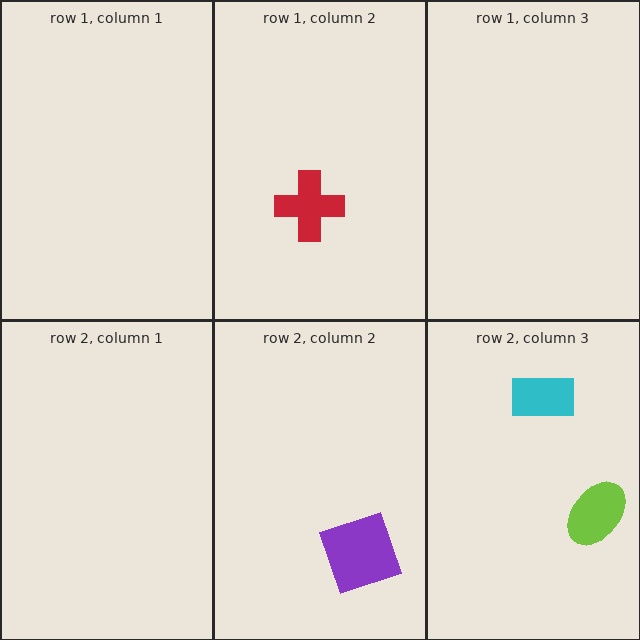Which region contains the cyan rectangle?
The row 2, column 3 region.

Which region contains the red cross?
The row 1, column 2 region.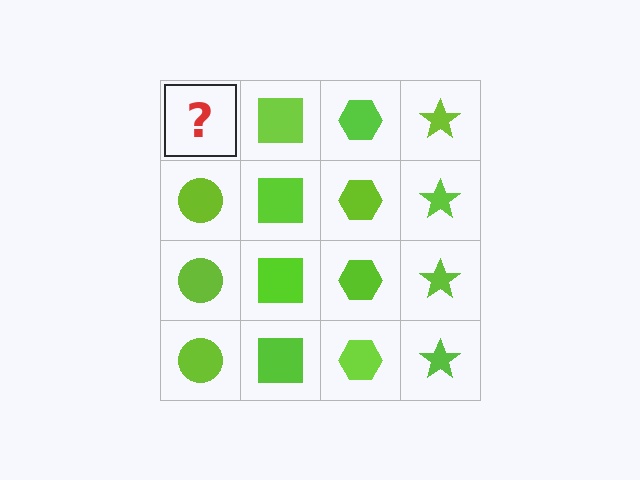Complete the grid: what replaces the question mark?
The question mark should be replaced with a lime circle.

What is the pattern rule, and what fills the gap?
The rule is that each column has a consistent shape. The gap should be filled with a lime circle.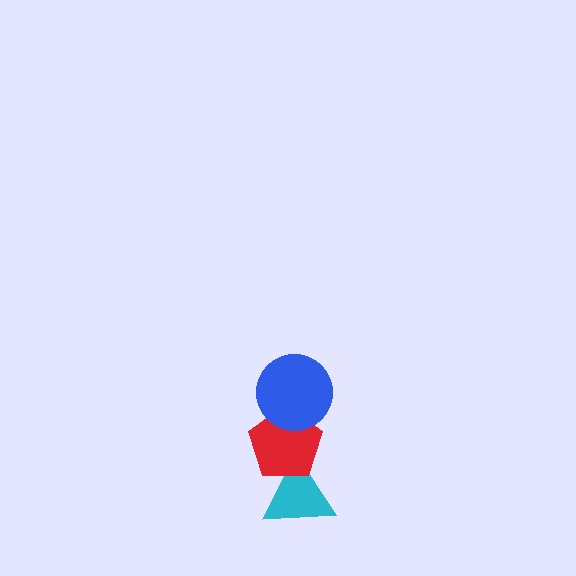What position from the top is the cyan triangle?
The cyan triangle is 3rd from the top.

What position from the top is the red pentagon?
The red pentagon is 2nd from the top.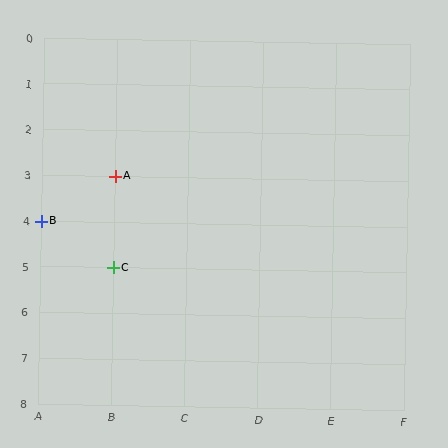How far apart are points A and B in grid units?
Points A and B are 1 column and 1 row apart (about 1.4 grid units diagonally).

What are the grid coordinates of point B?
Point B is at grid coordinates (A, 4).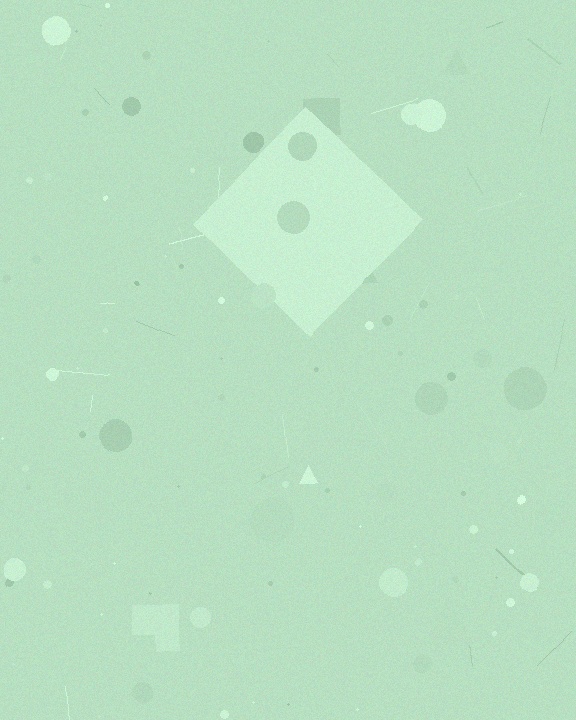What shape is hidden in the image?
A diamond is hidden in the image.